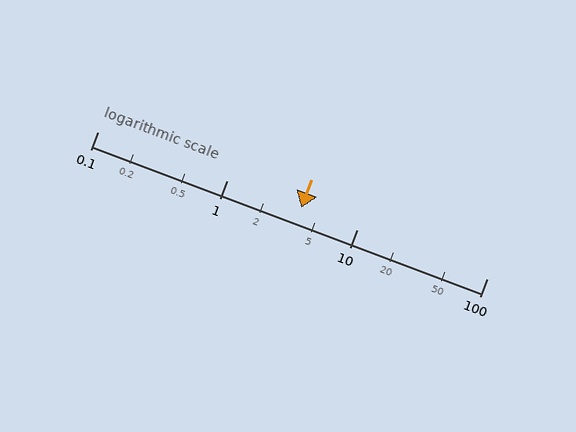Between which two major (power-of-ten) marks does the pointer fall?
The pointer is between 1 and 10.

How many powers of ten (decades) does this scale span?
The scale spans 3 decades, from 0.1 to 100.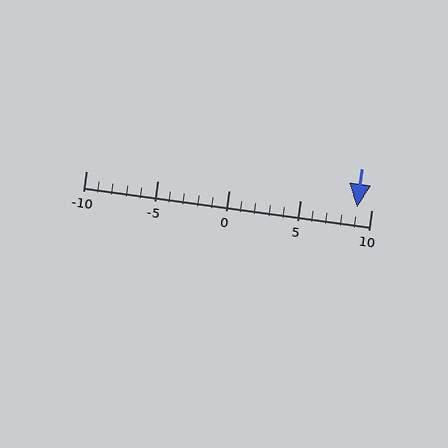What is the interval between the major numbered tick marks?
The major tick marks are spaced 5 units apart.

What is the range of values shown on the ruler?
The ruler shows values from -10 to 10.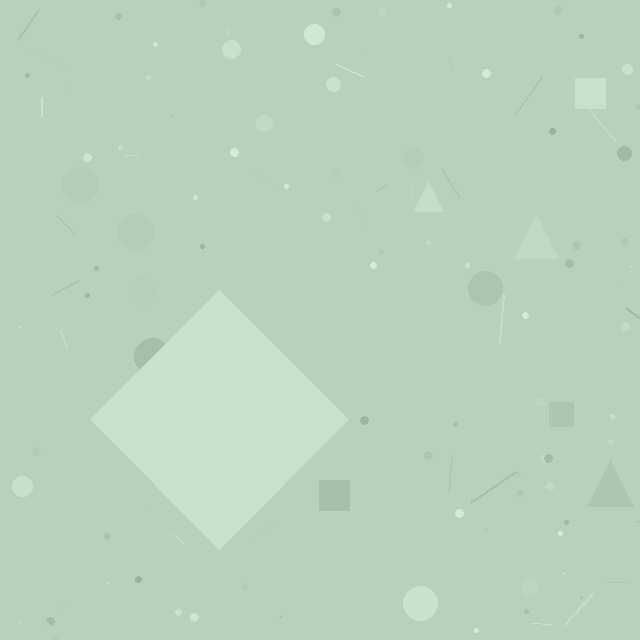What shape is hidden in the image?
A diamond is hidden in the image.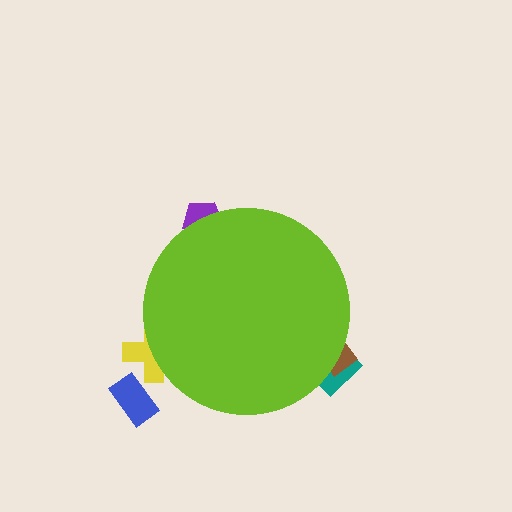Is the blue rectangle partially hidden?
No, the blue rectangle is fully visible.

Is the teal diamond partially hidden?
Yes, the teal diamond is partially hidden behind the lime circle.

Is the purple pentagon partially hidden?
Yes, the purple pentagon is partially hidden behind the lime circle.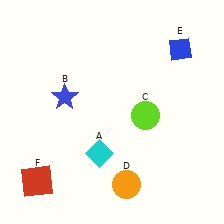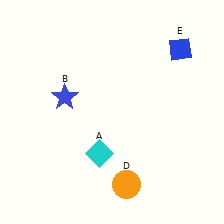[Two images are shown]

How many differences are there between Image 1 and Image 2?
There are 2 differences between the two images.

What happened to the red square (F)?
The red square (F) was removed in Image 2. It was in the bottom-left area of Image 1.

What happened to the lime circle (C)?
The lime circle (C) was removed in Image 2. It was in the bottom-right area of Image 1.